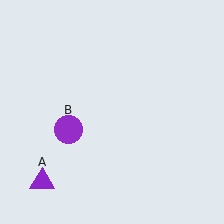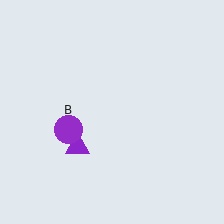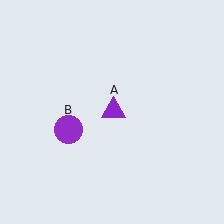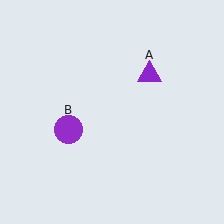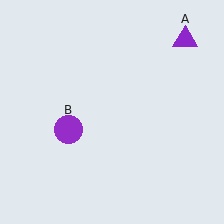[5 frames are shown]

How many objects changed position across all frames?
1 object changed position: purple triangle (object A).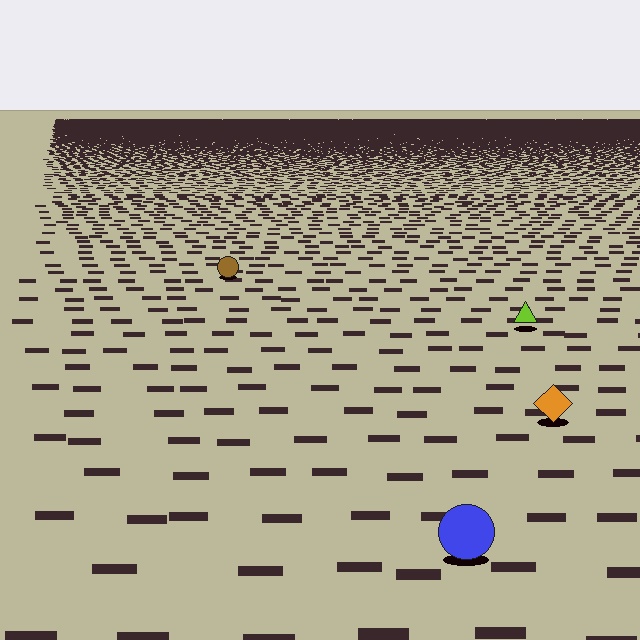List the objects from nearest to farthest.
From nearest to farthest: the blue circle, the orange diamond, the lime triangle, the brown circle.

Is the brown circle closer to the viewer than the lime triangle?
No. The lime triangle is closer — you can tell from the texture gradient: the ground texture is coarser near it.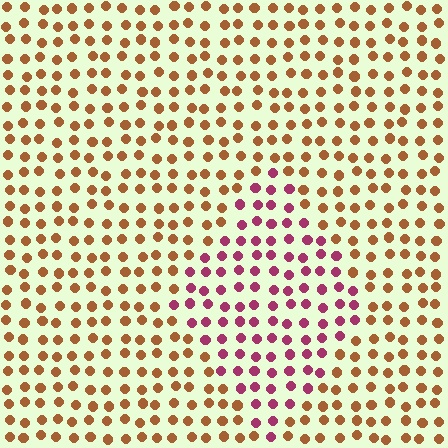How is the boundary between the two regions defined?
The boundary is defined purely by a slight shift in hue (about 54 degrees). Spacing, size, and orientation are identical on both sides.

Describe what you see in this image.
The image is filled with small brown elements in a uniform arrangement. A diamond-shaped region is visible where the elements are tinted to a slightly different hue, forming a subtle color boundary.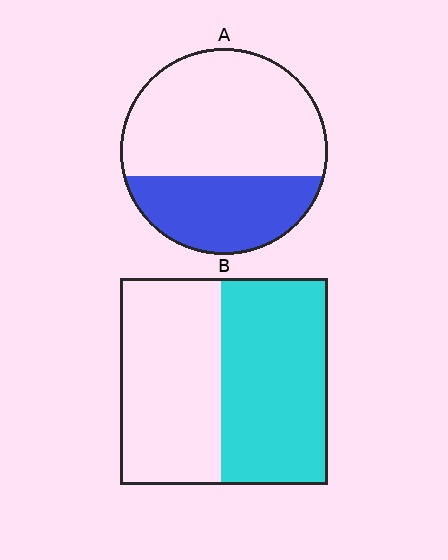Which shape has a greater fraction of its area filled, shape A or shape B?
Shape B.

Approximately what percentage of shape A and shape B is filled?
A is approximately 35% and B is approximately 50%.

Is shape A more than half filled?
No.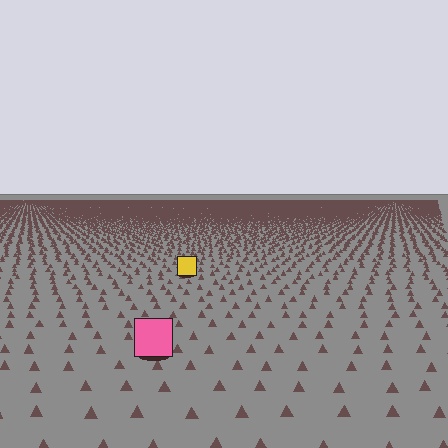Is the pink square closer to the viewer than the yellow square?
Yes. The pink square is closer — you can tell from the texture gradient: the ground texture is coarser near it.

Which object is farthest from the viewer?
The yellow square is farthest from the viewer. It appears smaller and the ground texture around it is denser.